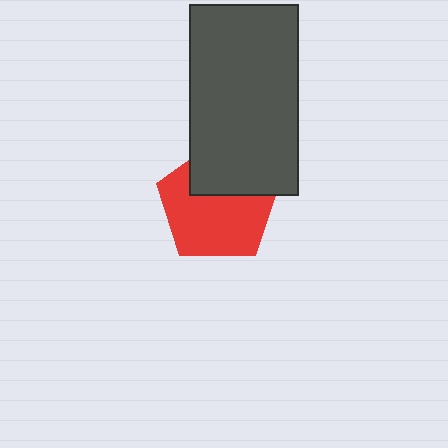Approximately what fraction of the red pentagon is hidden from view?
Roughly 34% of the red pentagon is hidden behind the dark gray rectangle.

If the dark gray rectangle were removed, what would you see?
You would see the complete red pentagon.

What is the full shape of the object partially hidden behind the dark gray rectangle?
The partially hidden object is a red pentagon.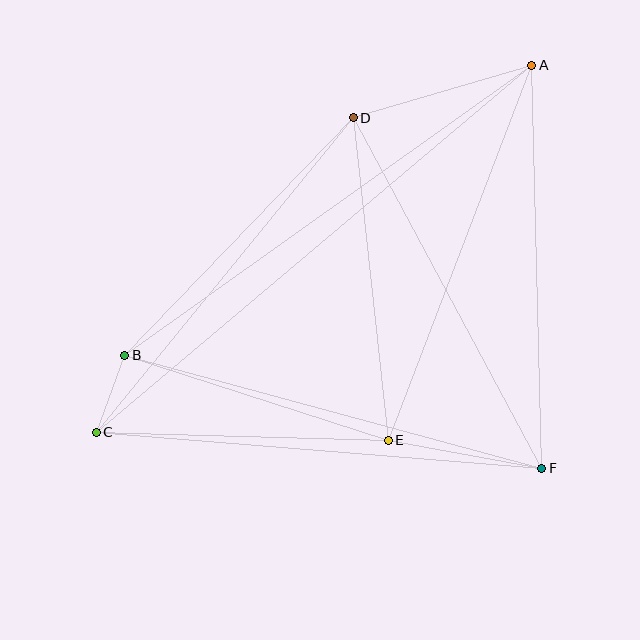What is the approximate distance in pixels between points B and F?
The distance between B and F is approximately 432 pixels.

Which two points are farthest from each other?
Points A and C are farthest from each other.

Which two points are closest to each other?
Points B and C are closest to each other.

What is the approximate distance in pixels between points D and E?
The distance between D and E is approximately 324 pixels.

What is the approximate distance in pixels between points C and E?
The distance between C and E is approximately 292 pixels.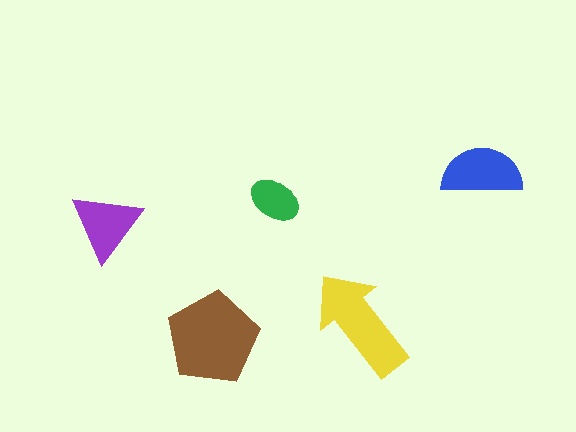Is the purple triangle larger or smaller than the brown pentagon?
Smaller.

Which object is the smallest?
The green ellipse.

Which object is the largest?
The brown pentagon.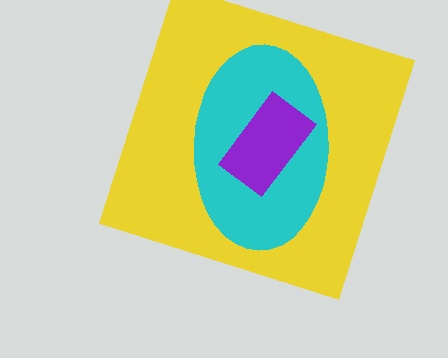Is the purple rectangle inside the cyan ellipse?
Yes.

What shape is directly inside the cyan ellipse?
The purple rectangle.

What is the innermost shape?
The purple rectangle.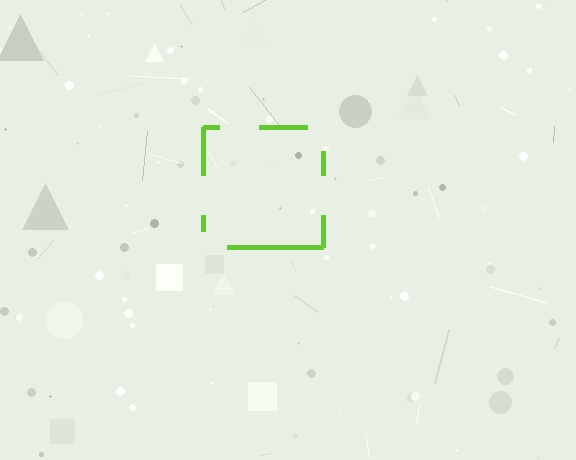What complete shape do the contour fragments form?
The contour fragments form a square.